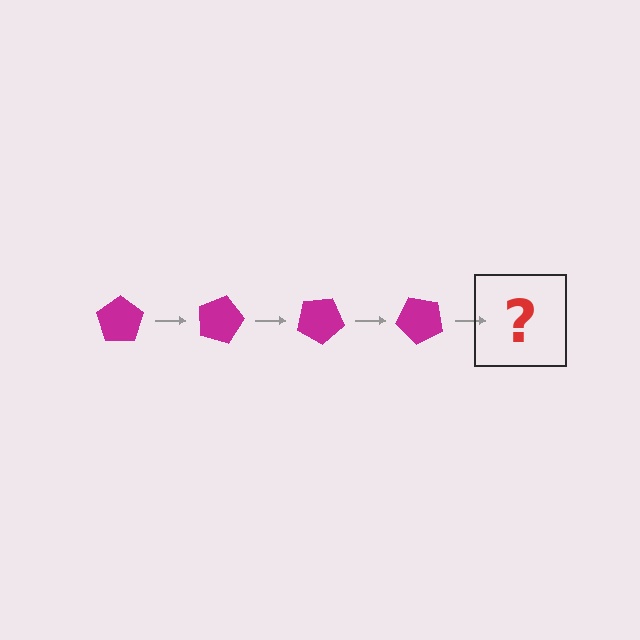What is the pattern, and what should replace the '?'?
The pattern is that the pentagon rotates 15 degrees each step. The '?' should be a magenta pentagon rotated 60 degrees.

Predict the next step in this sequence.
The next step is a magenta pentagon rotated 60 degrees.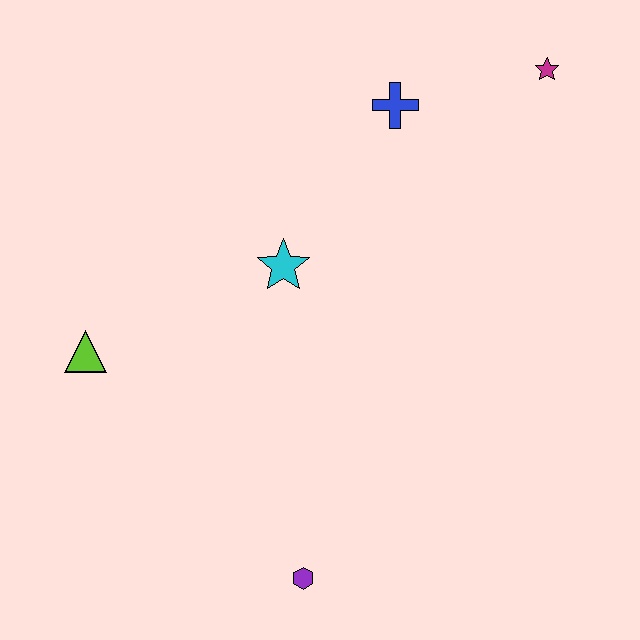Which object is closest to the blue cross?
The magenta star is closest to the blue cross.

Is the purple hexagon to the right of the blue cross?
No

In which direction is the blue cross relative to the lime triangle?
The blue cross is to the right of the lime triangle.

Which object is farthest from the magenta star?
The purple hexagon is farthest from the magenta star.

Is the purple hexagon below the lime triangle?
Yes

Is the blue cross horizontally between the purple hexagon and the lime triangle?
No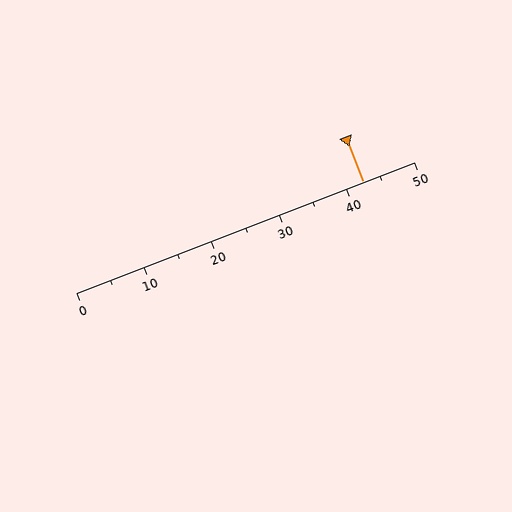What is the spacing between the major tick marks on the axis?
The major ticks are spaced 10 apart.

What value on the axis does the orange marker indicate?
The marker indicates approximately 42.5.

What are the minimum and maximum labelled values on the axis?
The axis runs from 0 to 50.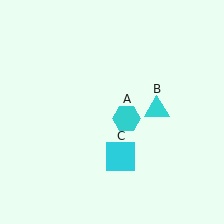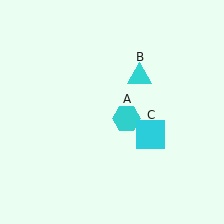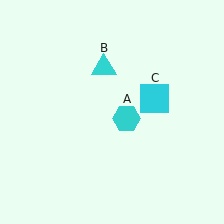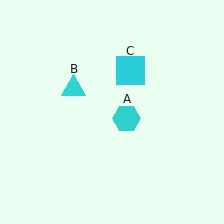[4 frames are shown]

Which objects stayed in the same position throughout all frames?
Cyan hexagon (object A) remained stationary.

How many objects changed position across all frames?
2 objects changed position: cyan triangle (object B), cyan square (object C).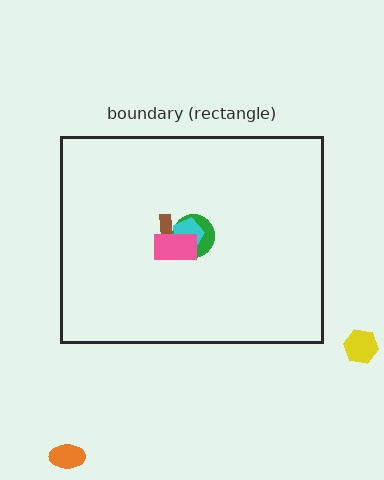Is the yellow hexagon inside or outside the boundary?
Outside.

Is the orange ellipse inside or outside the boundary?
Outside.